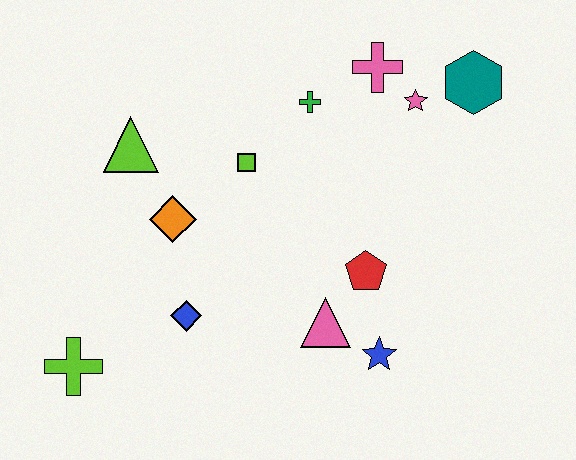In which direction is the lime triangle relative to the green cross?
The lime triangle is to the left of the green cross.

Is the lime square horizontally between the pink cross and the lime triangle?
Yes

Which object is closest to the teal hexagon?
The pink star is closest to the teal hexagon.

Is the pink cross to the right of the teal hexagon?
No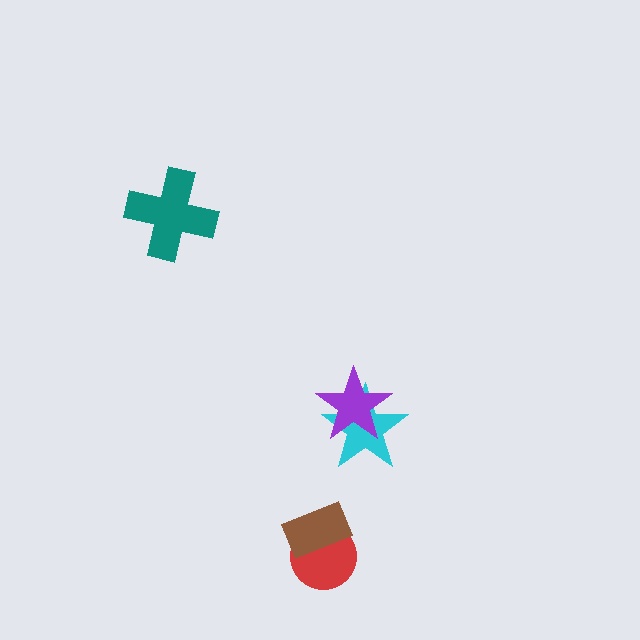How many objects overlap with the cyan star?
1 object overlaps with the cyan star.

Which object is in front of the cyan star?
The purple star is in front of the cyan star.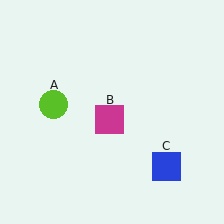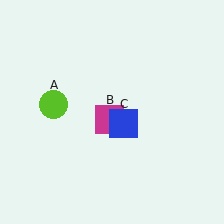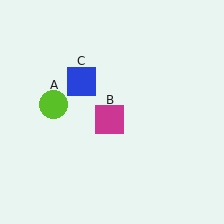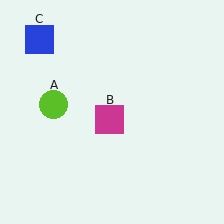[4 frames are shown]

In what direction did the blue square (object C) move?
The blue square (object C) moved up and to the left.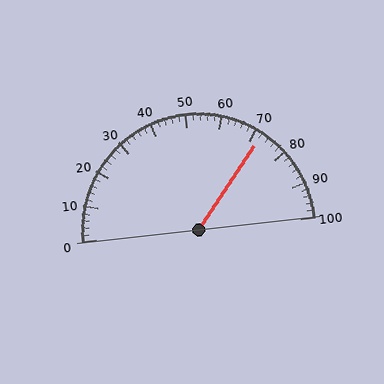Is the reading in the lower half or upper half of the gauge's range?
The reading is in the upper half of the range (0 to 100).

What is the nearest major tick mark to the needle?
The nearest major tick mark is 70.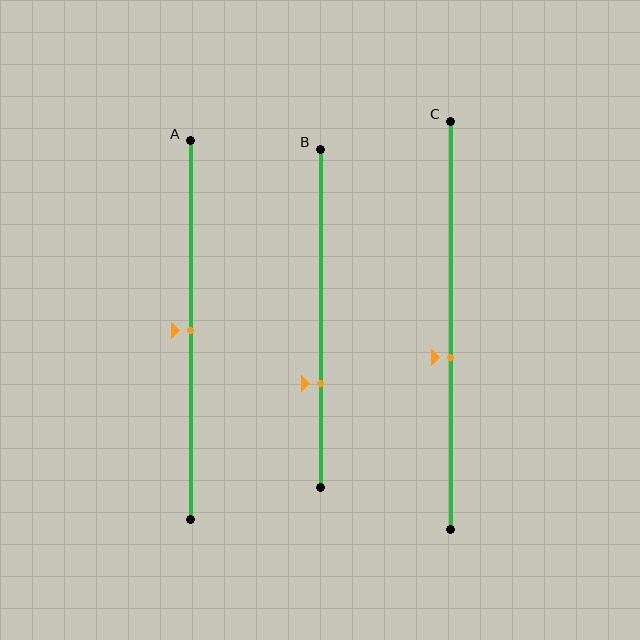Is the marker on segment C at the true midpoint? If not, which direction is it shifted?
No, the marker on segment C is shifted downward by about 8% of the segment length.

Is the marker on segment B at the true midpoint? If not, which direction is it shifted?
No, the marker on segment B is shifted downward by about 19% of the segment length.